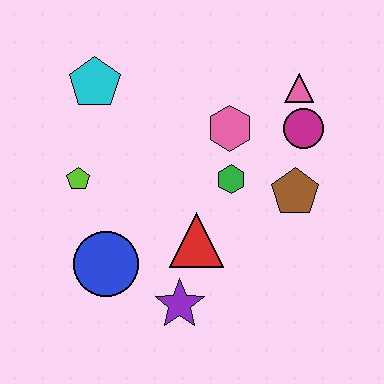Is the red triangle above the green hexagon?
No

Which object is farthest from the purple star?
The pink triangle is farthest from the purple star.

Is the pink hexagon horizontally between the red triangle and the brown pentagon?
Yes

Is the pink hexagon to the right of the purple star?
Yes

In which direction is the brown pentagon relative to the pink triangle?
The brown pentagon is below the pink triangle.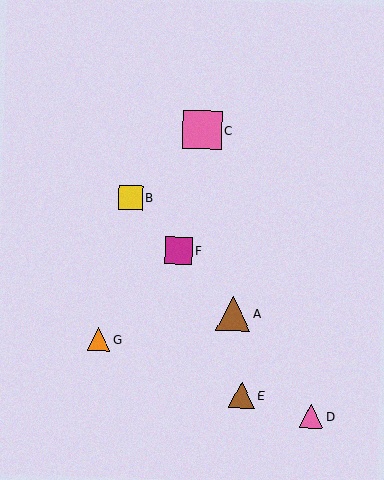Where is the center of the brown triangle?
The center of the brown triangle is at (233, 314).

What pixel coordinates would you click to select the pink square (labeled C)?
Click at (202, 130) to select the pink square C.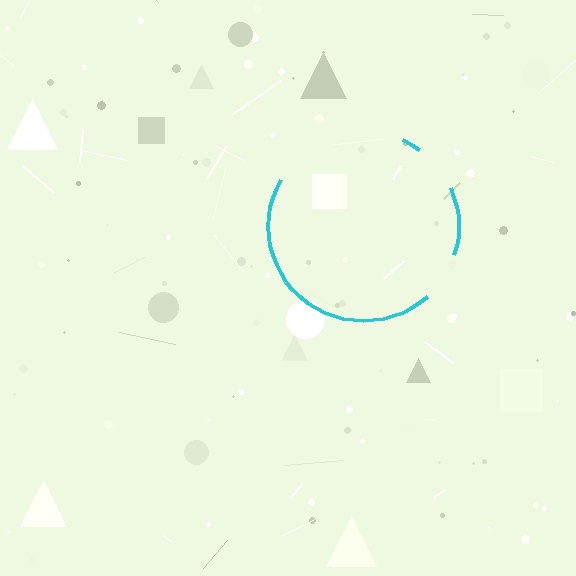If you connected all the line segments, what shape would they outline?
They would outline a circle.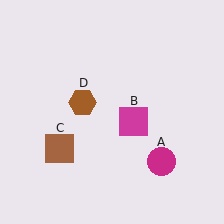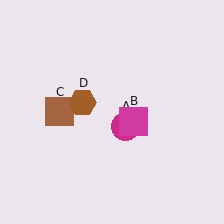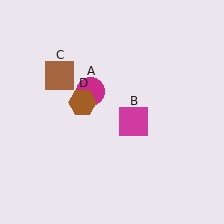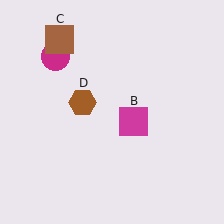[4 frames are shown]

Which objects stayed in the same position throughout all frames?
Magenta square (object B) and brown hexagon (object D) remained stationary.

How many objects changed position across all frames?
2 objects changed position: magenta circle (object A), brown square (object C).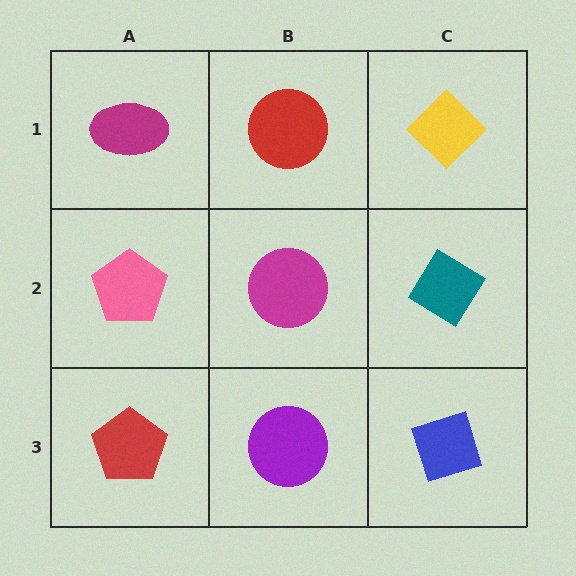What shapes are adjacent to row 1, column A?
A pink pentagon (row 2, column A), a red circle (row 1, column B).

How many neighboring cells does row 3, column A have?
2.